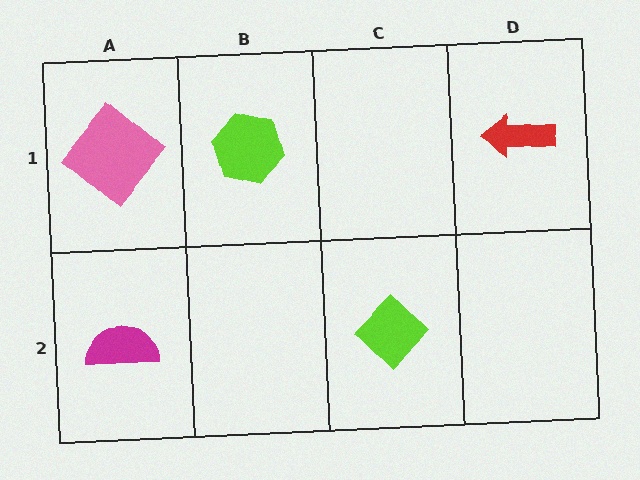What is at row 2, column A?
A magenta semicircle.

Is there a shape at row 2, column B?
No, that cell is empty.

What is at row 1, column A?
A pink diamond.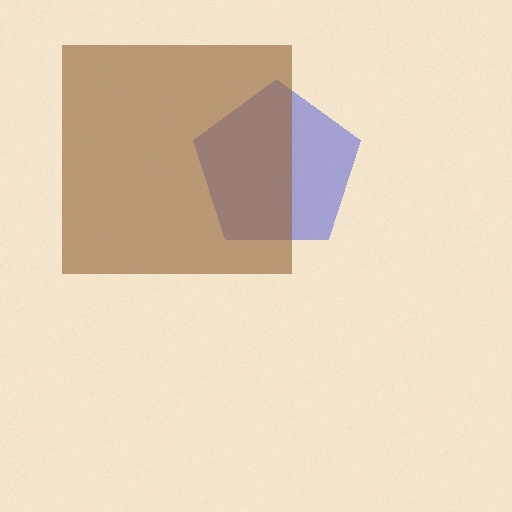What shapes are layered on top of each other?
The layered shapes are: a blue pentagon, a brown square.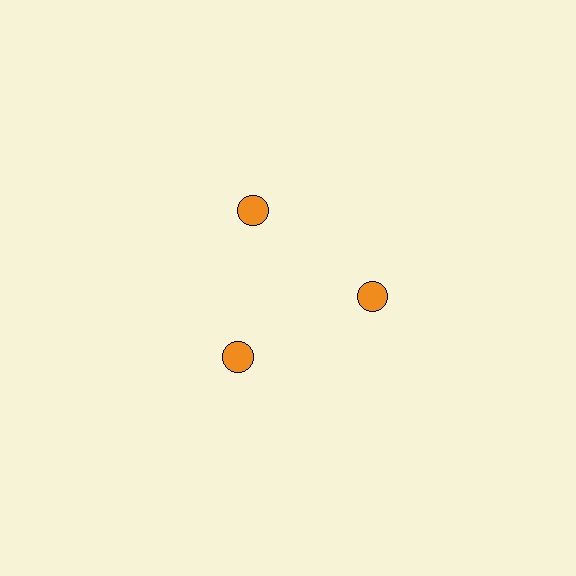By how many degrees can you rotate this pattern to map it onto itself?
The pattern maps onto itself every 120 degrees of rotation.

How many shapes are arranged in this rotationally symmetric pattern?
There are 3 shapes, arranged in 3 groups of 1.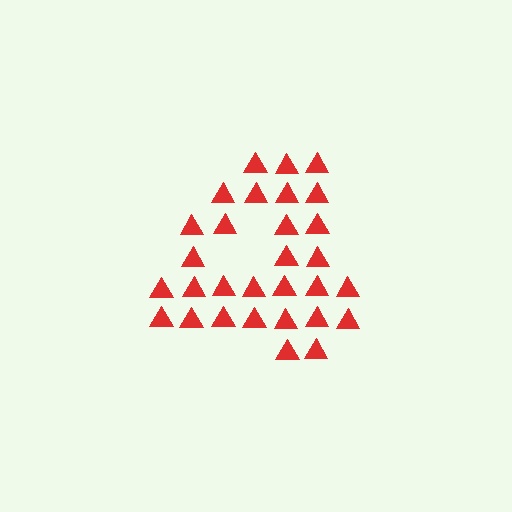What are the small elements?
The small elements are triangles.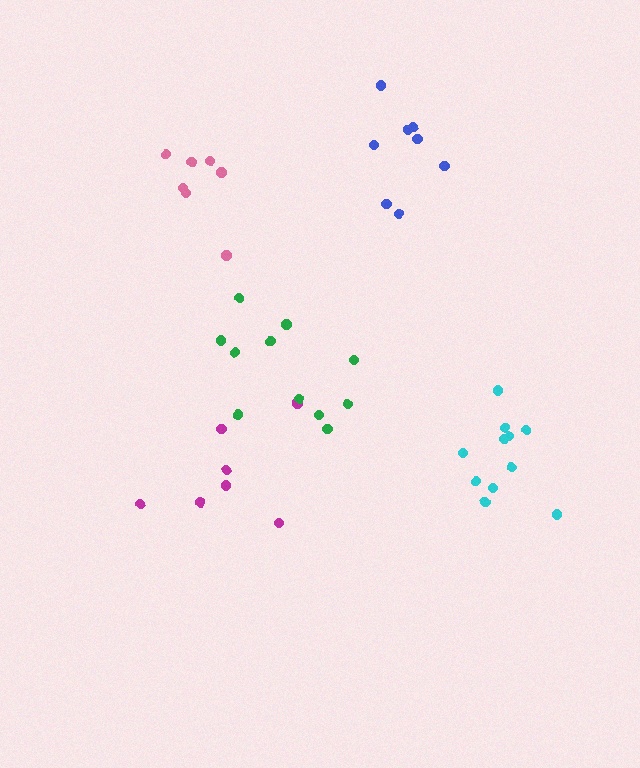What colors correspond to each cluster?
The clusters are colored: pink, cyan, blue, magenta, green.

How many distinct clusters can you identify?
There are 5 distinct clusters.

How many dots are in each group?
Group 1: 7 dots, Group 2: 11 dots, Group 3: 8 dots, Group 4: 7 dots, Group 5: 11 dots (44 total).